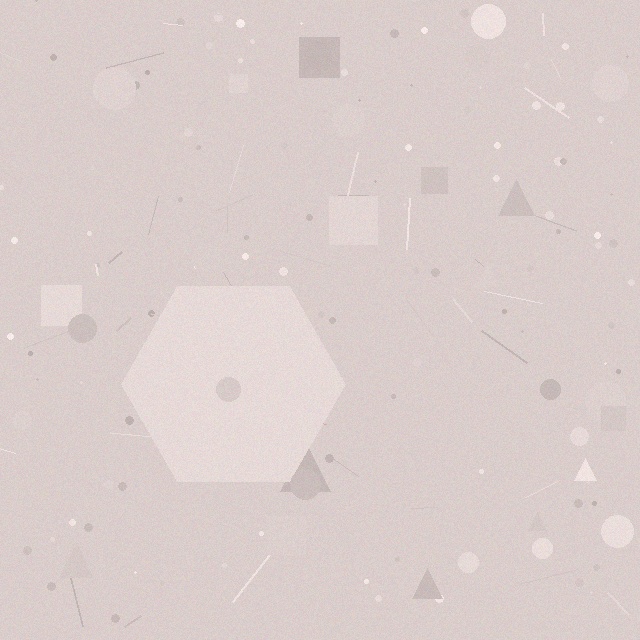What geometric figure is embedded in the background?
A hexagon is embedded in the background.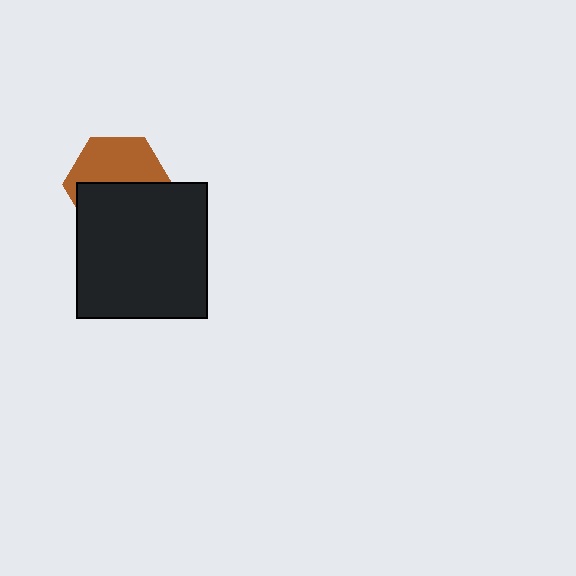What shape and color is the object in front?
The object in front is a black rectangle.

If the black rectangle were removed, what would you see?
You would see the complete brown hexagon.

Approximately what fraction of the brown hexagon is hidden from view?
Roughly 52% of the brown hexagon is hidden behind the black rectangle.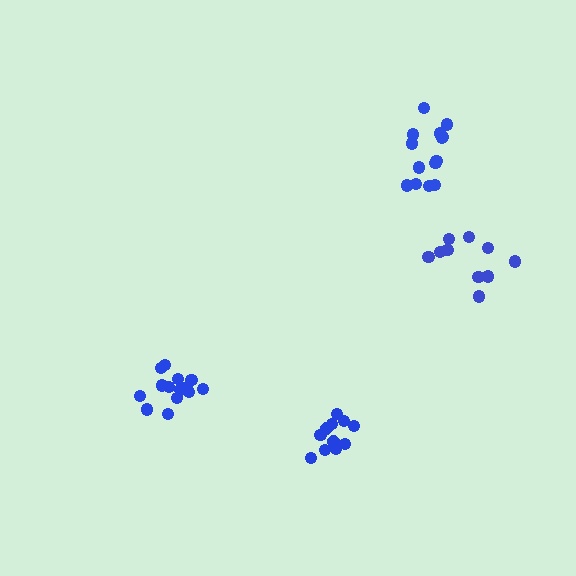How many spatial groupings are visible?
There are 4 spatial groupings.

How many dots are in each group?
Group 1: 11 dots, Group 2: 10 dots, Group 3: 14 dots, Group 4: 14 dots (49 total).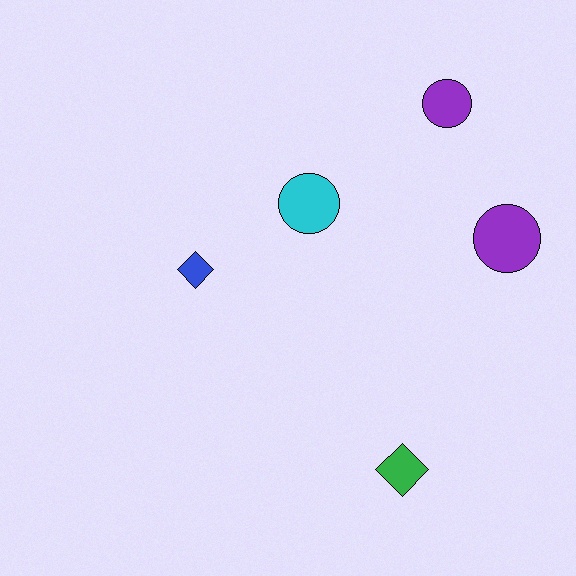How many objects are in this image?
There are 5 objects.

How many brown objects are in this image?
There are no brown objects.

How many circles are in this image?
There are 3 circles.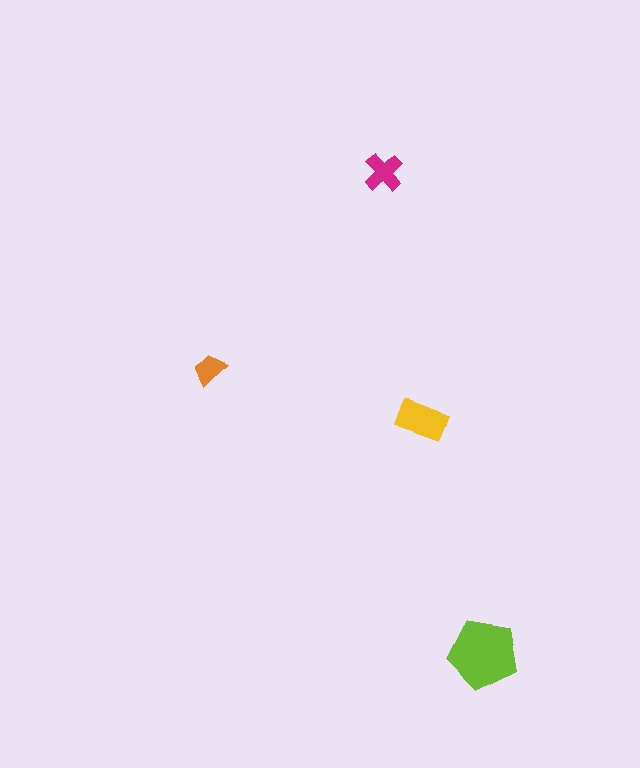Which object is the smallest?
The orange trapezoid.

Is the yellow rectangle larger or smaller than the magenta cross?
Larger.